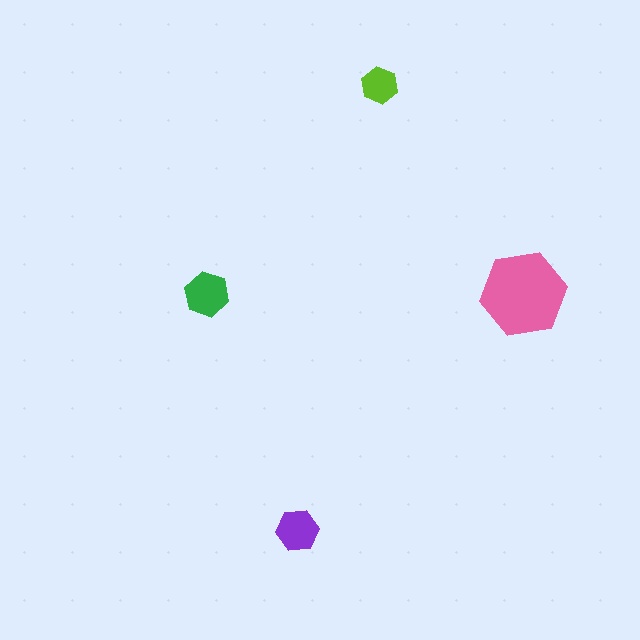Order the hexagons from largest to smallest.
the pink one, the green one, the purple one, the lime one.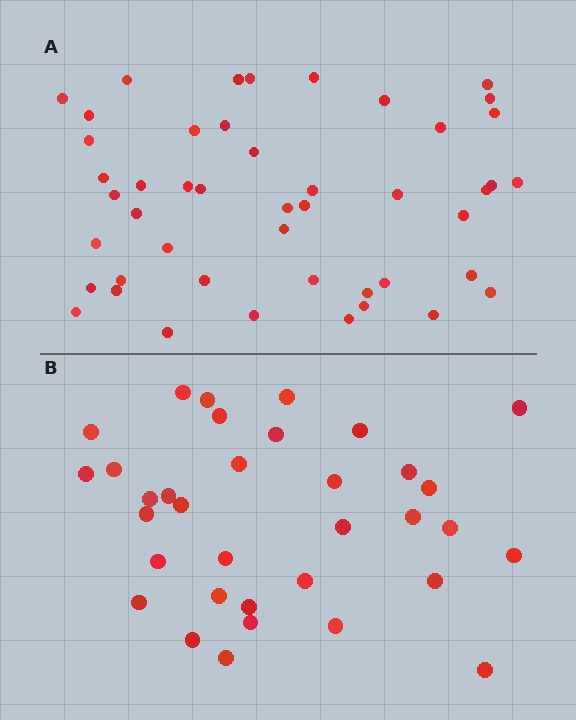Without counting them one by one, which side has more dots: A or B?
Region A (the top region) has more dots.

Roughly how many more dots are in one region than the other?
Region A has approximately 15 more dots than region B.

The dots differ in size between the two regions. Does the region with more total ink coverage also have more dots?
No. Region B has more total ink coverage because its dots are larger, but region A actually contains more individual dots. Total area can be misleading — the number of items is what matters here.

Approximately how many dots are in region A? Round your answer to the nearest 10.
About 50 dots. (The exact count is 47, which rounds to 50.)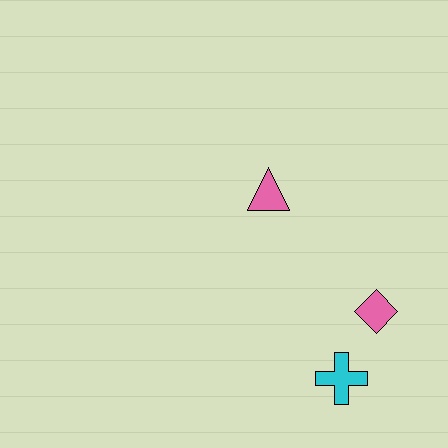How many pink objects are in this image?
There are 2 pink objects.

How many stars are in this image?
There are no stars.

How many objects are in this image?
There are 3 objects.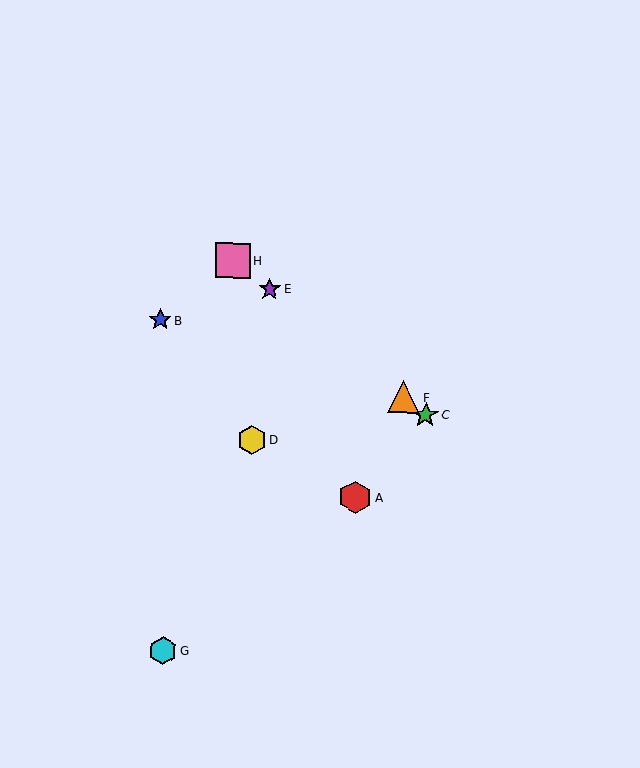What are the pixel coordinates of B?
Object B is at (160, 320).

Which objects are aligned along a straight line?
Objects C, E, F, H are aligned along a straight line.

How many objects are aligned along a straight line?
4 objects (C, E, F, H) are aligned along a straight line.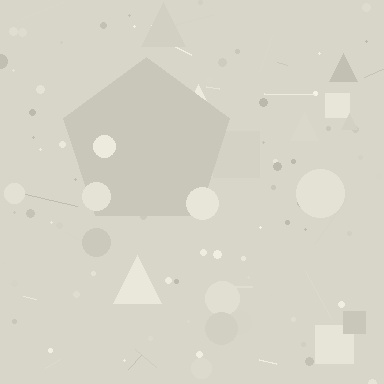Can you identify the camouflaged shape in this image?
The camouflaged shape is a pentagon.